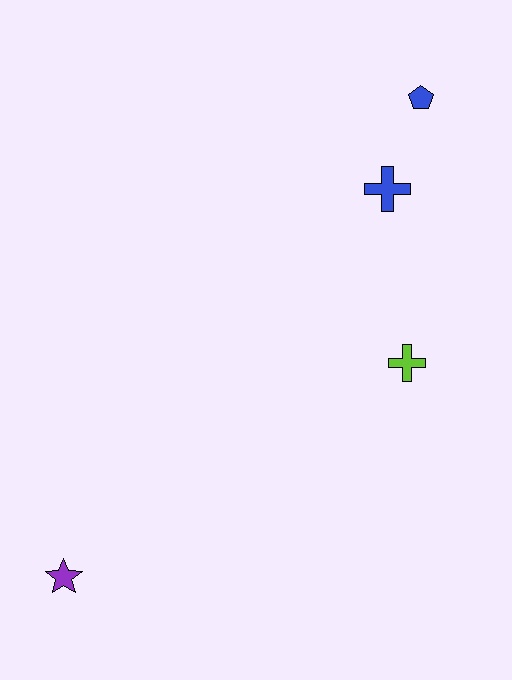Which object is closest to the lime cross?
The blue cross is closest to the lime cross.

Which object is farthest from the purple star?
The blue pentagon is farthest from the purple star.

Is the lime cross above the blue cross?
No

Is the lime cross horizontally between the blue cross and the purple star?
No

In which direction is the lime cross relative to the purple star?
The lime cross is to the right of the purple star.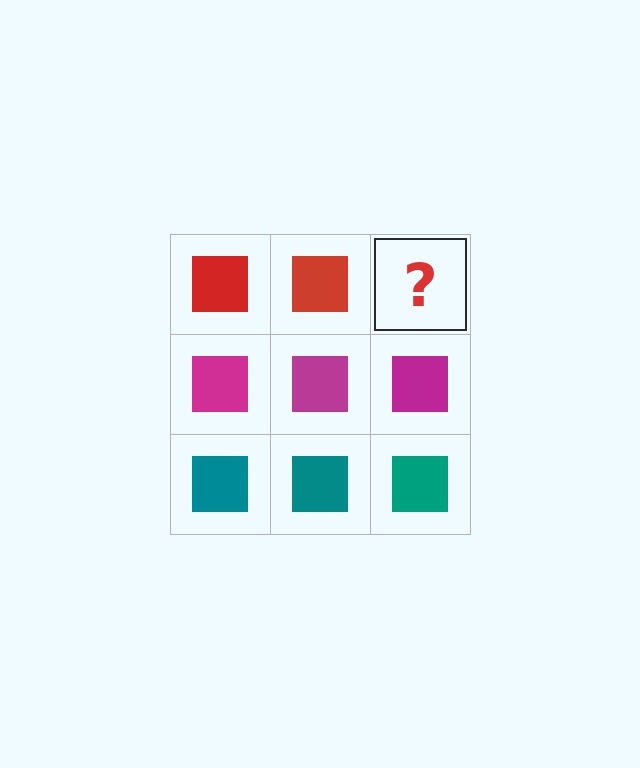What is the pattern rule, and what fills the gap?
The rule is that each row has a consistent color. The gap should be filled with a red square.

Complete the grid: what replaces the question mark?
The question mark should be replaced with a red square.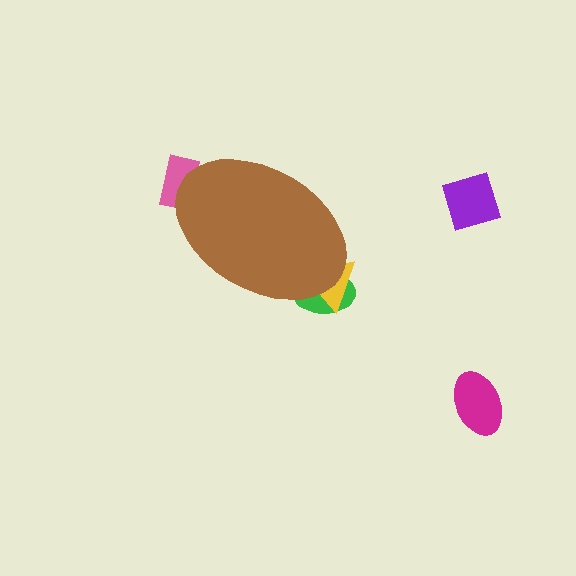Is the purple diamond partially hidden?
No, the purple diamond is fully visible.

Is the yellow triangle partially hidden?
Yes, the yellow triangle is partially hidden behind the brown ellipse.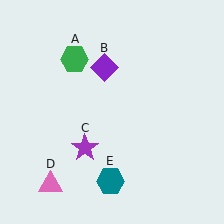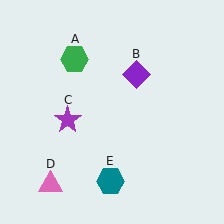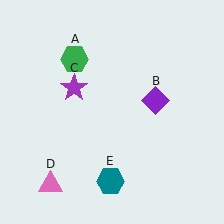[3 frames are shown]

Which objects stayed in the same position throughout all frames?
Green hexagon (object A) and pink triangle (object D) and teal hexagon (object E) remained stationary.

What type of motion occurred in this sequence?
The purple diamond (object B), purple star (object C) rotated clockwise around the center of the scene.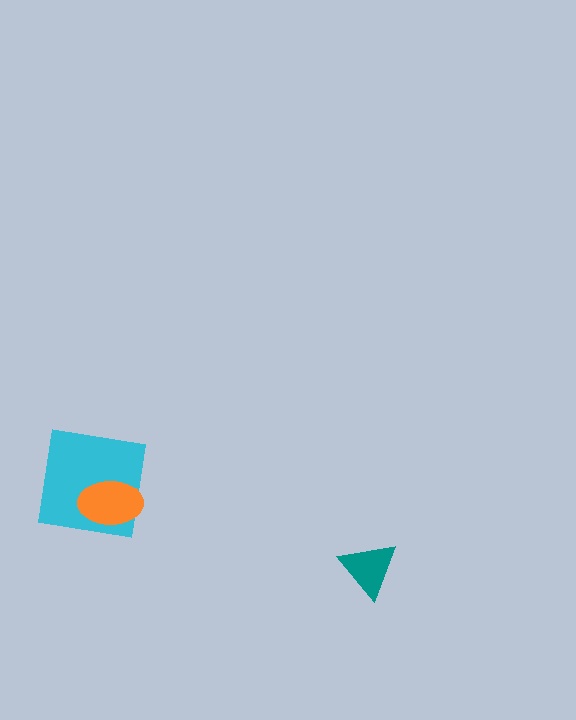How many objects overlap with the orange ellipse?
1 object overlaps with the orange ellipse.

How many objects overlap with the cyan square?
1 object overlaps with the cyan square.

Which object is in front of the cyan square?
The orange ellipse is in front of the cyan square.